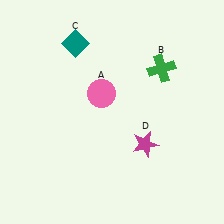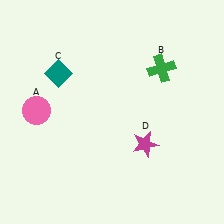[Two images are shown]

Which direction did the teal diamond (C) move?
The teal diamond (C) moved down.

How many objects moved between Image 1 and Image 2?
2 objects moved between the two images.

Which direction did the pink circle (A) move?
The pink circle (A) moved left.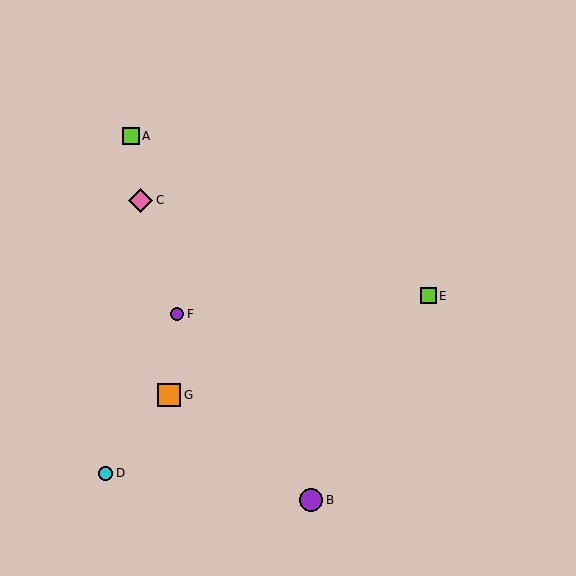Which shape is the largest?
The pink diamond (labeled C) is the largest.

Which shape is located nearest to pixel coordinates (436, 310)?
The lime square (labeled E) at (428, 296) is nearest to that location.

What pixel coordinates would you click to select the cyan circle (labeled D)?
Click at (105, 474) to select the cyan circle D.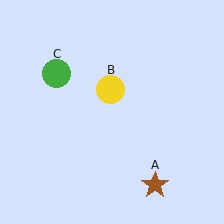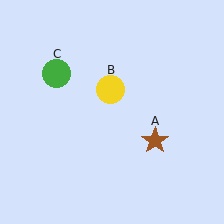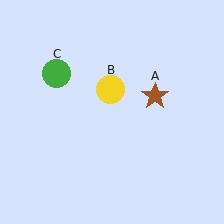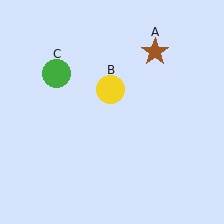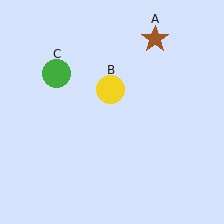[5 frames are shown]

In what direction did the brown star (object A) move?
The brown star (object A) moved up.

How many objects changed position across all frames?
1 object changed position: brown star (object A).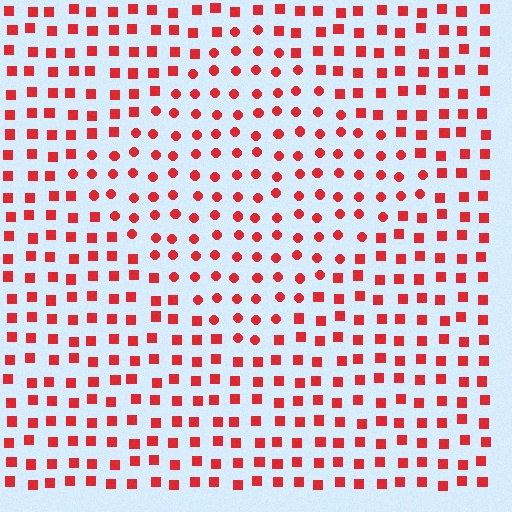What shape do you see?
I see a diamond.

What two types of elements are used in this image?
The image uses circles inside the diamond region and squares outside it.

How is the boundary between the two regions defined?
The boundary is defined by a change in element shape: circles inside vs. squares outside. All elements share the same color and spacing.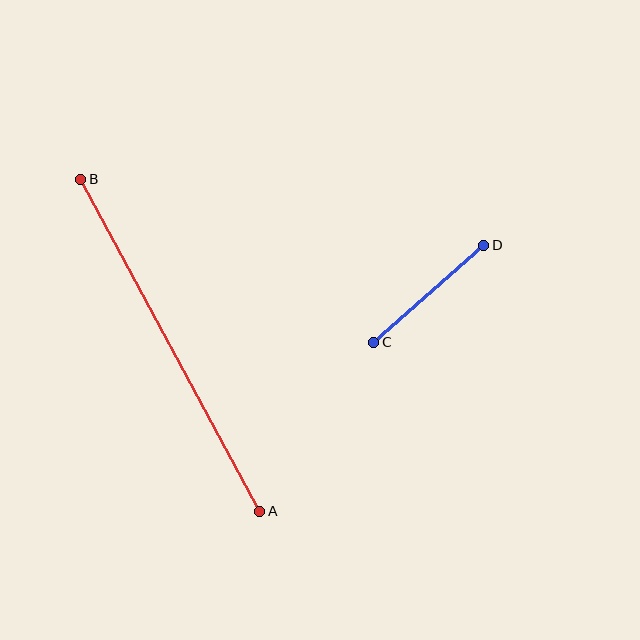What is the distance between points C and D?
The distance is approximately 147 pixels.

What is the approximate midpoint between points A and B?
The midpoint is at approximately (170, 345) pixels.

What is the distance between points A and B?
The distance is approximately 377 pixels.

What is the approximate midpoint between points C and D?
The midpoint is at approximately (429, 294) pixels.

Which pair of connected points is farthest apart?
Points A and B are farthest apart.